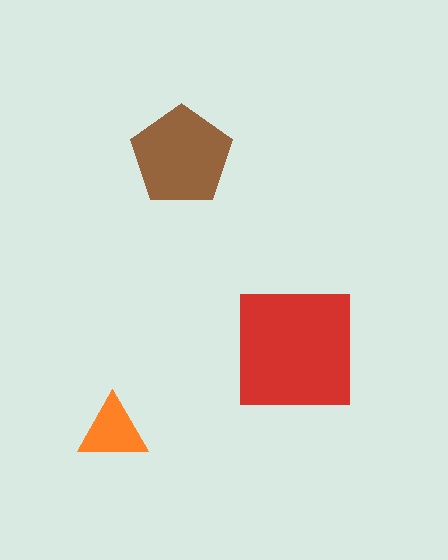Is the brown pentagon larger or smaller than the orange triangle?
Larger.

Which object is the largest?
The red square.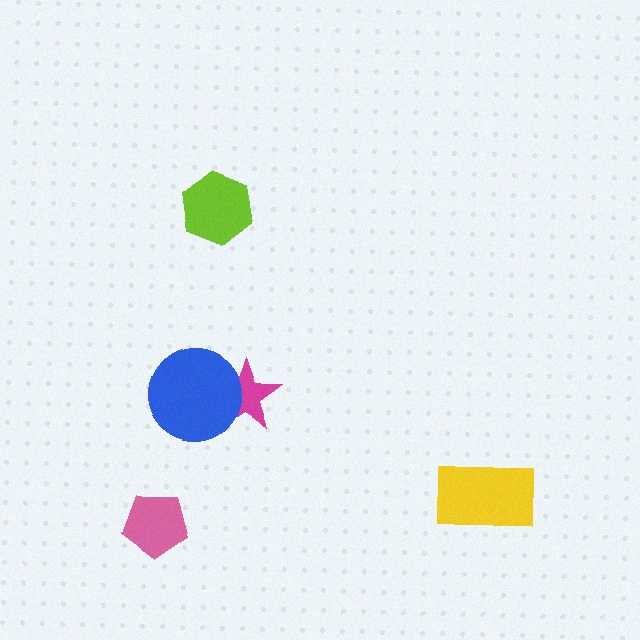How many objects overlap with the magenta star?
1 object overlaps with the magenta star.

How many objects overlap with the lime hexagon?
0 objects overlap with the lime hexagon.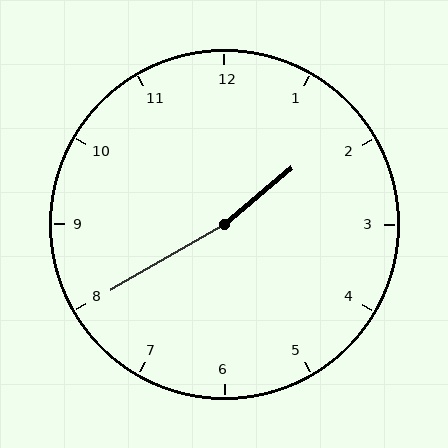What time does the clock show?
1:40.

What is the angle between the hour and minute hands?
Approximately 170 degrees.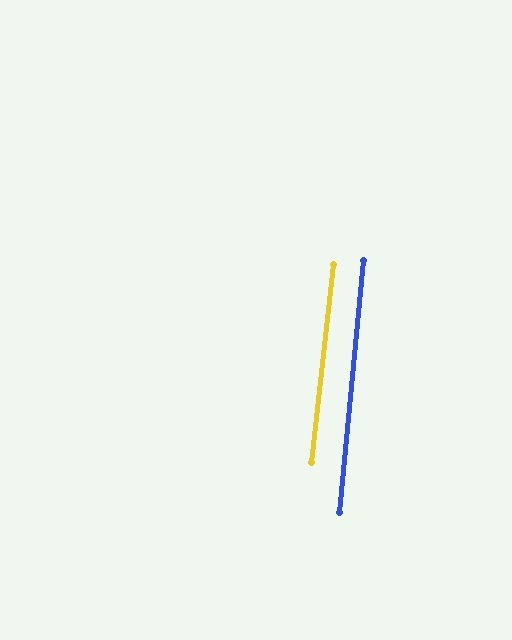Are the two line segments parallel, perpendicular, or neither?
Parallel — their directions differ by only 0.9°.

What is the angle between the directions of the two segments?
Approximately 1 degree.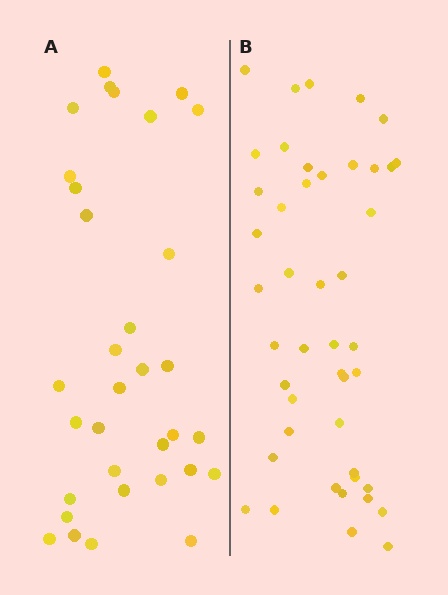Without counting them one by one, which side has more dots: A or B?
Region B (the right region) has more dots.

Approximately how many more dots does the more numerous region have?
Region B has roughly 12 or so more dots than region A.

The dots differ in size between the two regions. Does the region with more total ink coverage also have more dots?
No. Region A has more total ink coverage because its dots are larger, but region B actually contains more individual dots. Total area can be misleading — the number of items is what matters here.